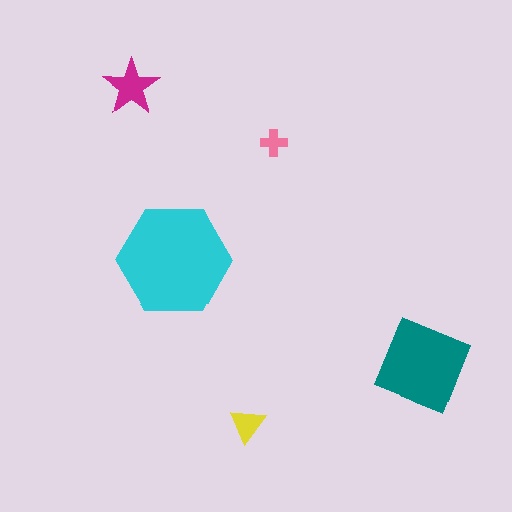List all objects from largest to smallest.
The cyan hexagon, the teal diamond, the magenta star, the yellow triangle, the pink cross.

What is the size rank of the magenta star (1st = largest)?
3rd.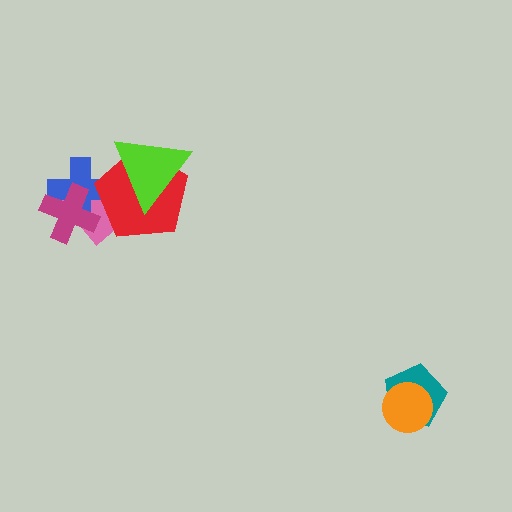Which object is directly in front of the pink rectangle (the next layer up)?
The blue cross is directly in front of the pink rectangle.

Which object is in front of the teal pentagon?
The orange circle is in front of the teal pentagon.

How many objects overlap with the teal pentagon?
1 object overlaps with the teal pentagon.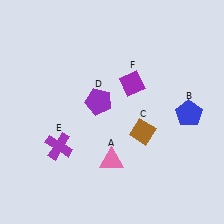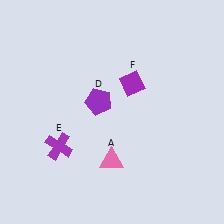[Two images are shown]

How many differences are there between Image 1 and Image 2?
There are 2 differences between the two images.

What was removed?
The brown diamond (C), the blue pentagon (B) were removed in Image 2.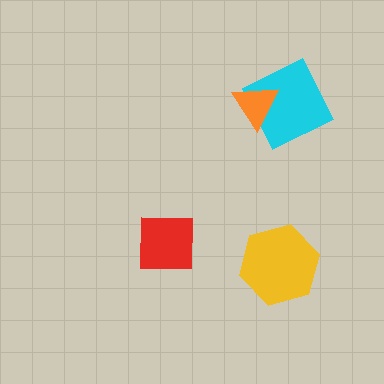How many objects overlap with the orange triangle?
1 object overlaps with the orange triangle.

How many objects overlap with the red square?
0 objects overlap with the red square.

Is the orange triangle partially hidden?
No, no other shape covers it.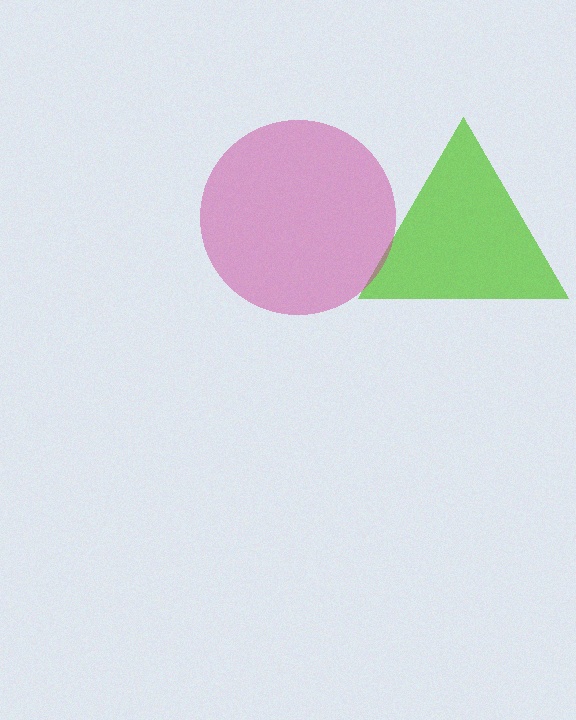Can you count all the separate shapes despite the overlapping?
Yes, there are 2 separate shapes.